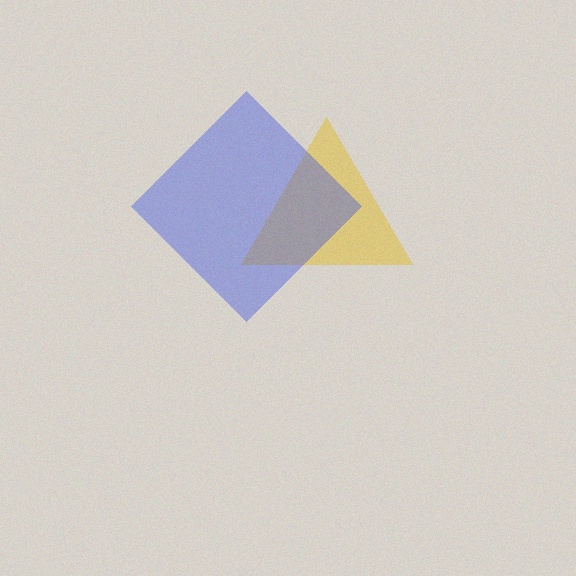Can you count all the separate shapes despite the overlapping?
Yes, there are 2 separate shapes.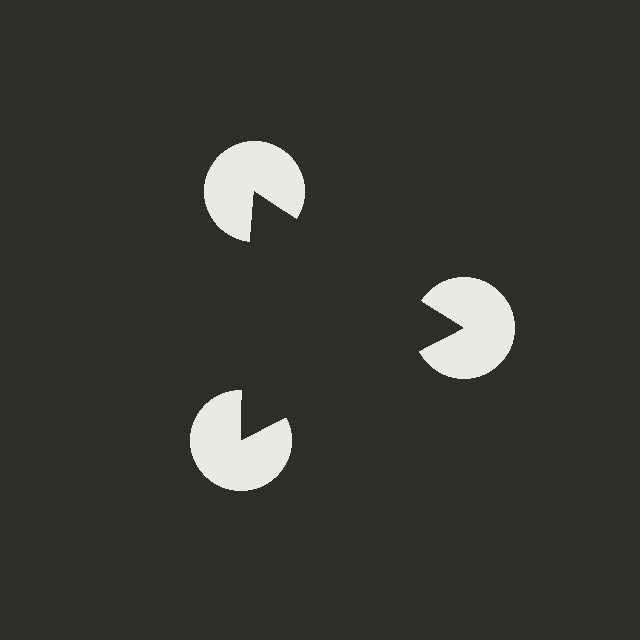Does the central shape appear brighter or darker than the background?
It typically appears slightly darker than the background, even though no actual brightness change is drawn.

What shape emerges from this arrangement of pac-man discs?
An illusory triangle — its edges are inferred from the aligned wedge cuts in the pac-man discs, not physically drawn.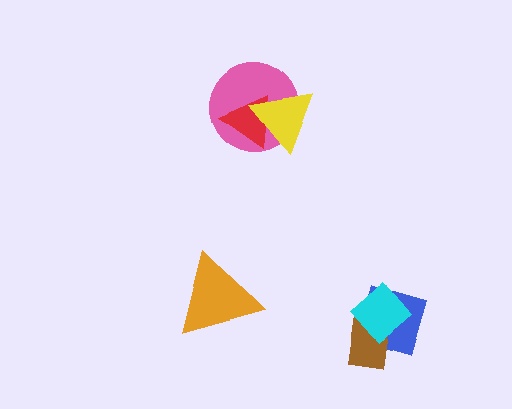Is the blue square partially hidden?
Yes, it is partially covered by another shape.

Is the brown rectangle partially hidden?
Yes, it is partially covered by another shape.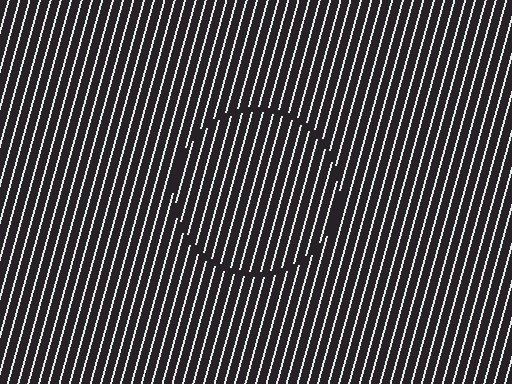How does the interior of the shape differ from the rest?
The interior of the shape contains the same grating, shifted by half a period — the contour is defined by the phase discontinuity where line-ends from the inner and outer gratings abut.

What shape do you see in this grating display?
An illusory circle. The interior of the shape contains the same grating, shifted by half a period — the contour is defined by the phase discontinuity where line-ends from the inner and outer gratings abut.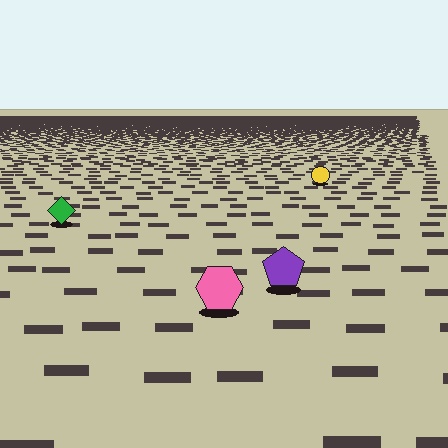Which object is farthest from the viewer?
The yellow circle is farthest from the viewer. It appears smaller and the ground texture around it is denser.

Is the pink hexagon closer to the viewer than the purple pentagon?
Yes. The pink hexagon is closer — you can tell from the texture gradient: the ground texture is coarser near it.